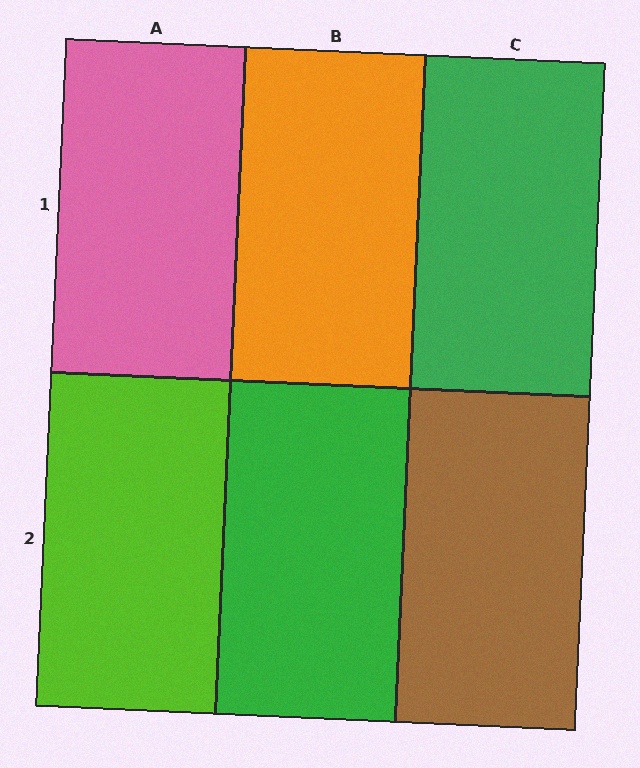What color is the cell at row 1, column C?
Green.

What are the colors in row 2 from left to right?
Lime, green, brown.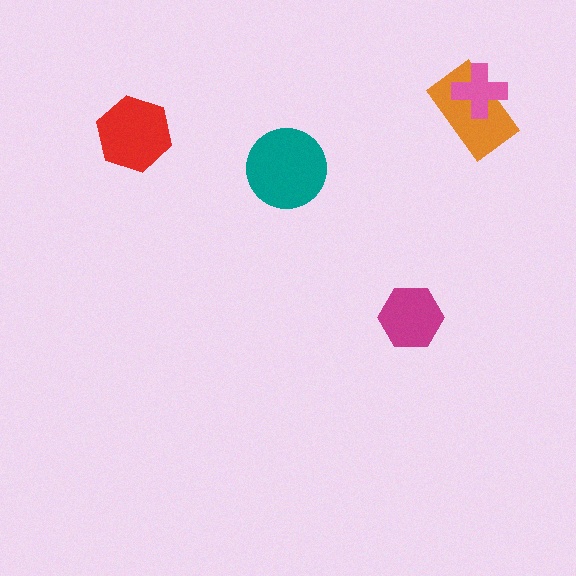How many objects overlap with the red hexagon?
0 objects overlap with the red hexagon.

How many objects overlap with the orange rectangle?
1 object overlaps with the orange rectangle.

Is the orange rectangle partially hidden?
Yes, it is partially covered by another shape.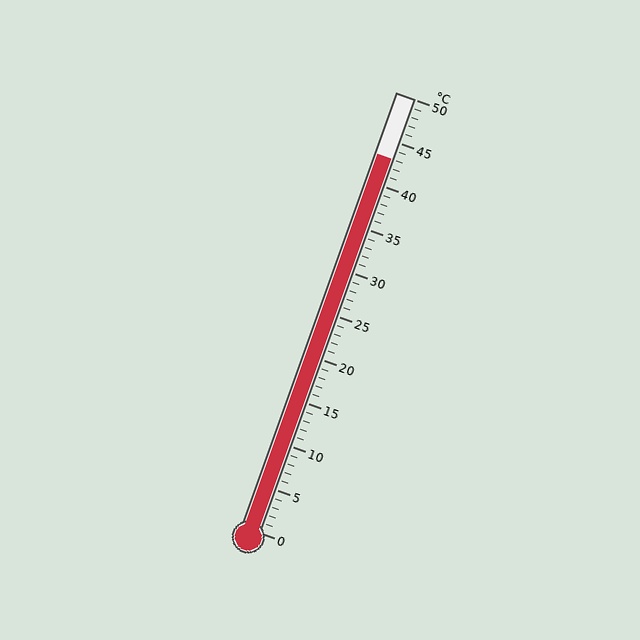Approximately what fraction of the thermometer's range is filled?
The thermometer is filled to approximately 85% of its range.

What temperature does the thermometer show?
The thermometer shows approximately 43°C.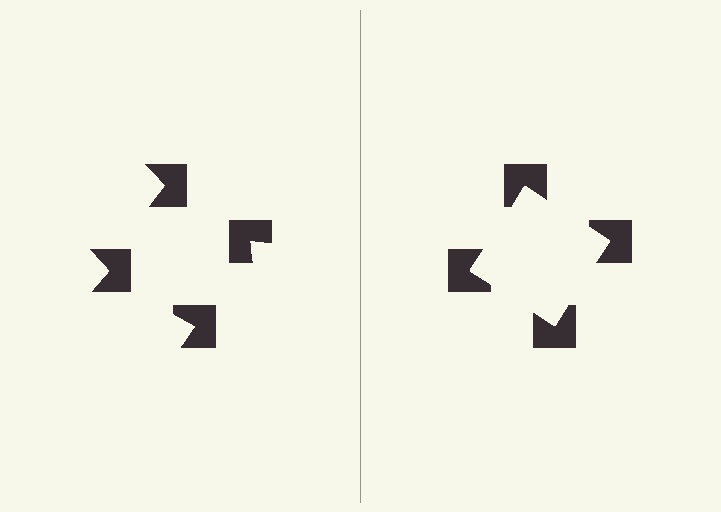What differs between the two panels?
The notched squares are positioned identically on both sides; only the wedge orientations differ. On the right they align to a square; on the left they are misaligned.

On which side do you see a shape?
An illusory square appears on the right side. On the left side the wedge cuts are rotated, so no coherent shape forms.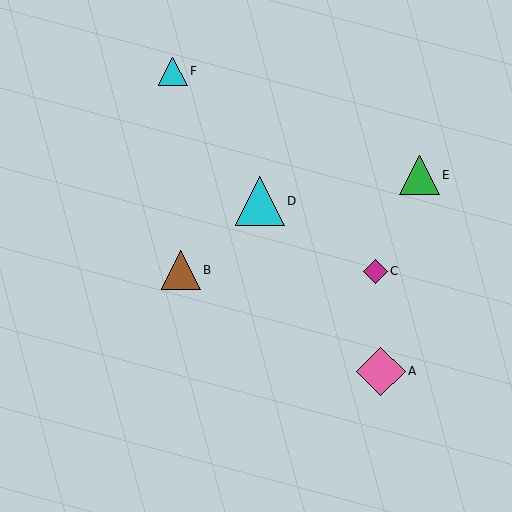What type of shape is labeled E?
Shape E is a green triangle.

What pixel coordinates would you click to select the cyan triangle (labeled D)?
Click at (260, 201) to select the cyan triangle D.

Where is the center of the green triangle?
The center of the green triangle is at (420, 175).